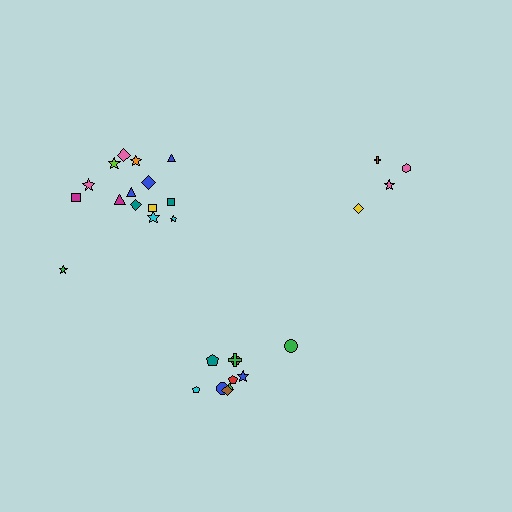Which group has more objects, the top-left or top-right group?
The top-left group.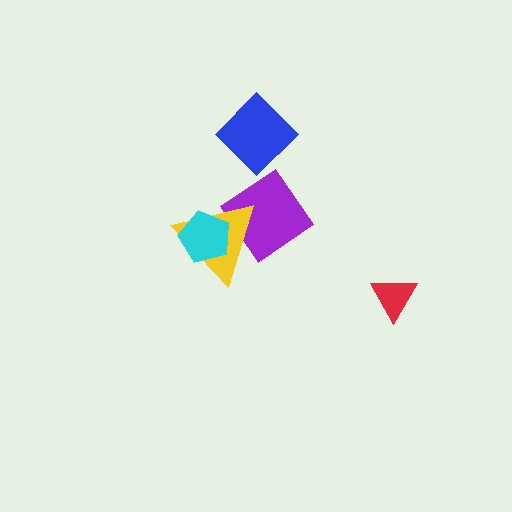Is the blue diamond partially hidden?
No, no other shape covers it.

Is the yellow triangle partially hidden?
Yes, it is partially covered by another shape.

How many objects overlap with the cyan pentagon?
1 object overlaps with the cyan pentagon.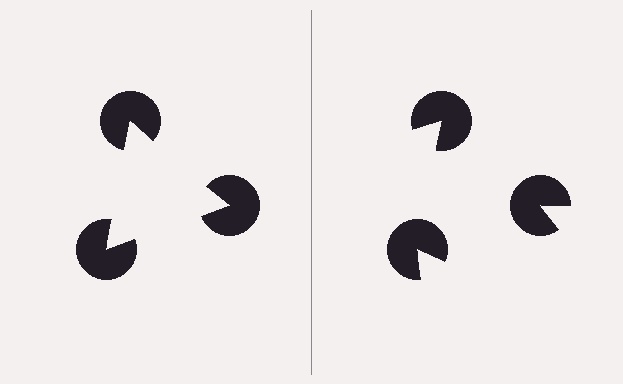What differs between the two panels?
The pac-man discs are positioned identically on both sides; only the wedge orientations differ. On the left they align to a triangle; on the right they are misaligned.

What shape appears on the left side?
An illusory triangle.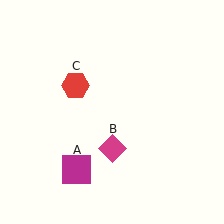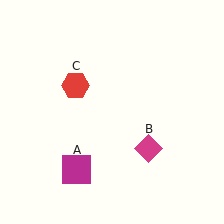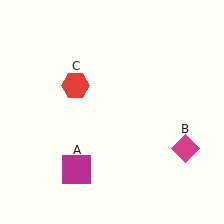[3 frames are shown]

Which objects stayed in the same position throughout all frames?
Magenta square (object A) and red hexagon (object C) remained stationary.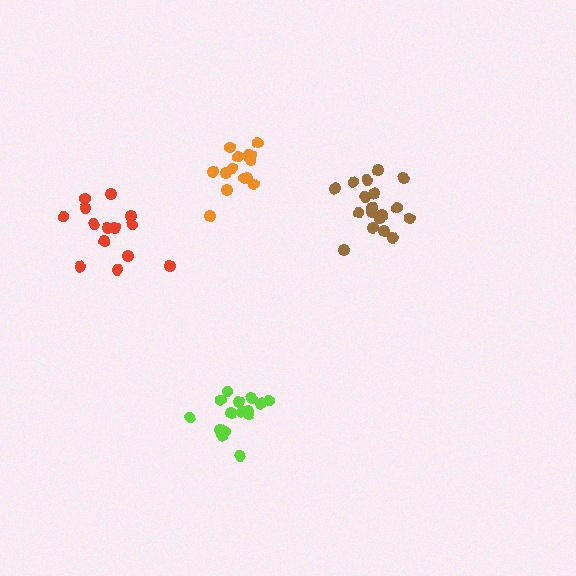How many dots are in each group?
Group 1: 15 dots, Group 2: 15 dots, Group 3: 19 dots, Group 4: 14 dots (63 total).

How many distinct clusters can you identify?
There are 4 distinct clusters.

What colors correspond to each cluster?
The clusters are colored: lime, red, brown, orange.